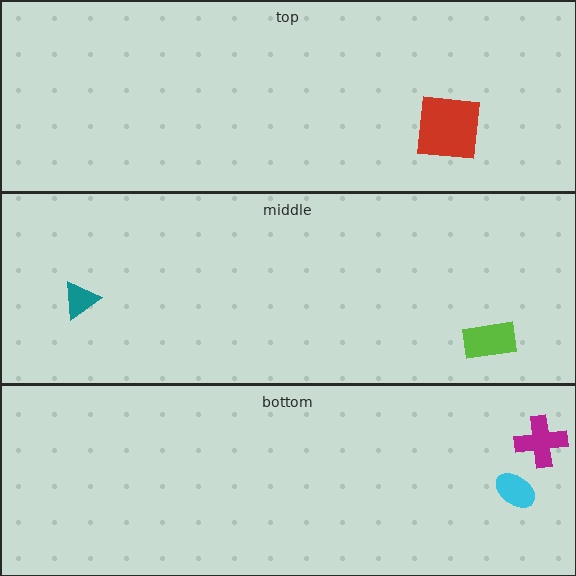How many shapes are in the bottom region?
2.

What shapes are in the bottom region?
The cyan ellipse, the magenta cross.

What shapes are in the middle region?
The lime rectangle, the teal triangle.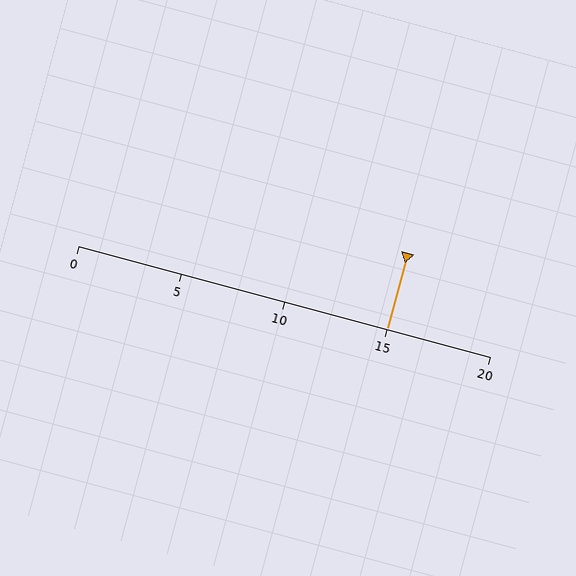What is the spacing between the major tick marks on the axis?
The major ticks are spaced 5 apart.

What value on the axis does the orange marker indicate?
The marker indicates approximately 15.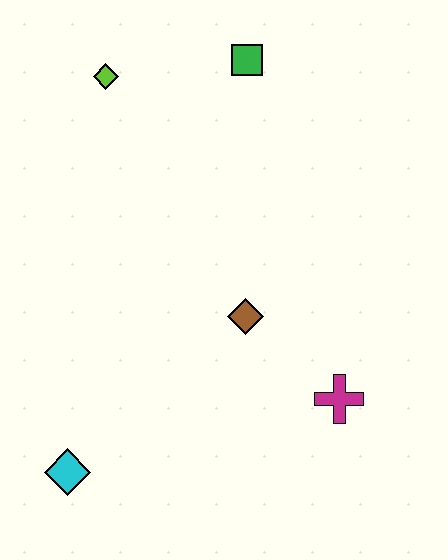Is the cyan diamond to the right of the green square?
No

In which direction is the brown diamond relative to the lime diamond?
The brown diamond is below the lime diamond.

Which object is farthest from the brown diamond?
The lime diamond is farthest from the brown diamond.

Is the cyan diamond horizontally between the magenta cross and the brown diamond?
No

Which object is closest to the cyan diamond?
The brown diamond is closest to the cyan diamond.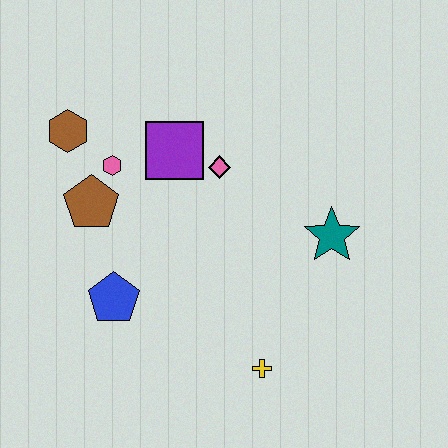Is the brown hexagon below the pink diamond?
No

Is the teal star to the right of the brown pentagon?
Yes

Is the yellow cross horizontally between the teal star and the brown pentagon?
Yes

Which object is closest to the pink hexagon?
The brown pentagon is closest to the pink hexagon.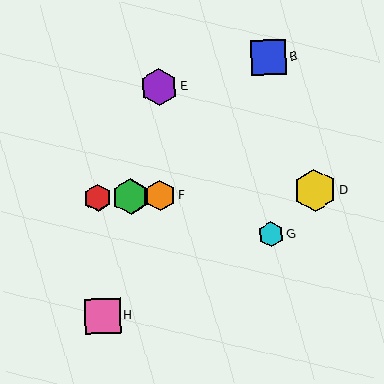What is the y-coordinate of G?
Object G is at y≈234.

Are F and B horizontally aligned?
No, F is at y≈196 and B is at y≈58.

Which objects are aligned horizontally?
Objects A, C, D, F are aligned horizontally.